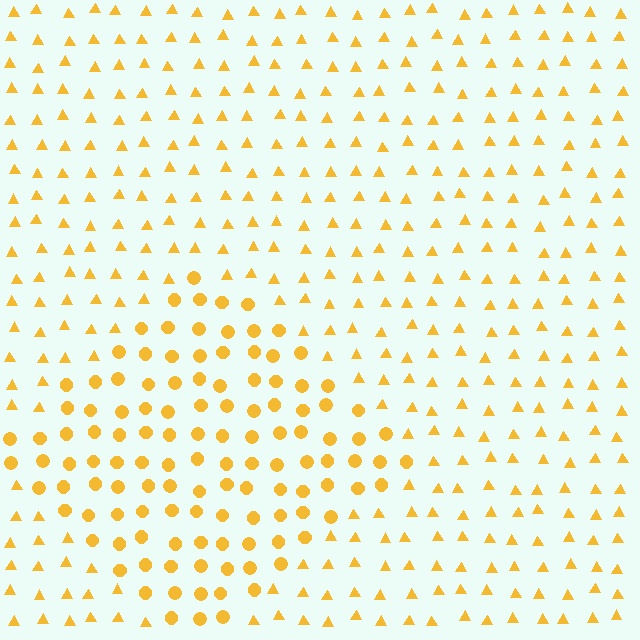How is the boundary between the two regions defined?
The boundary is defined by a change in element shape: circles inside vs. triangles outside. All elements share the same color and spacing.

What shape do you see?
I see a diamond.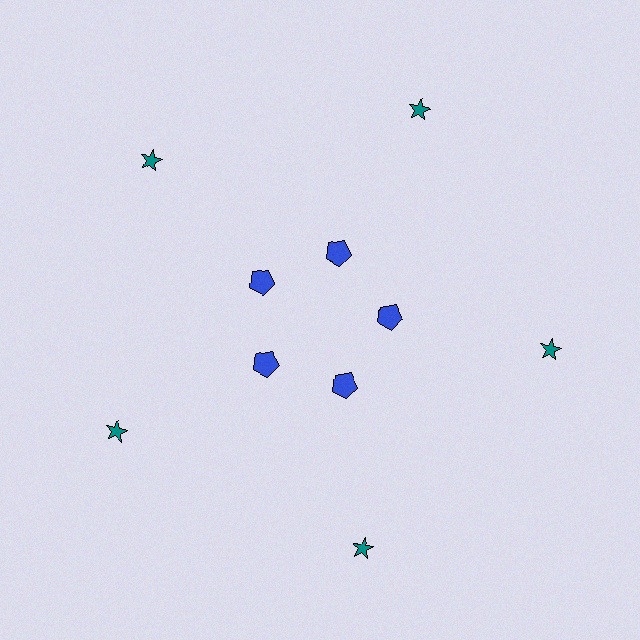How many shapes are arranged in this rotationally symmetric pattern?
There are 10 shapes, arranged in 5 groups of 2.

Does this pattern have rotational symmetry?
Yes, this pattern has 5-fold rotational symmetry. It looks the same after rotating 72 degrees around the center.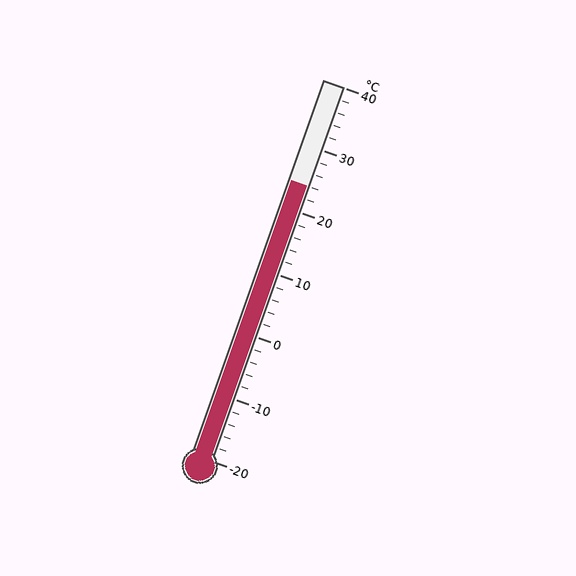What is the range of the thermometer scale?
The thermometer scale ranges from -20°C to 40°C.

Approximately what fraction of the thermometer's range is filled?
The thermometer is filled to approximately 75% of its range.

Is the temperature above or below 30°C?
The temperature is below 30°C.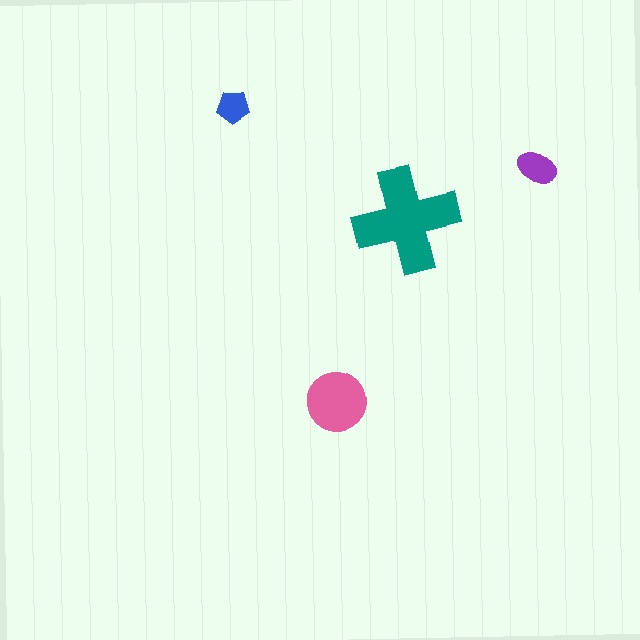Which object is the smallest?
The blue pentagon.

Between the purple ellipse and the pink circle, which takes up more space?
The pink circle.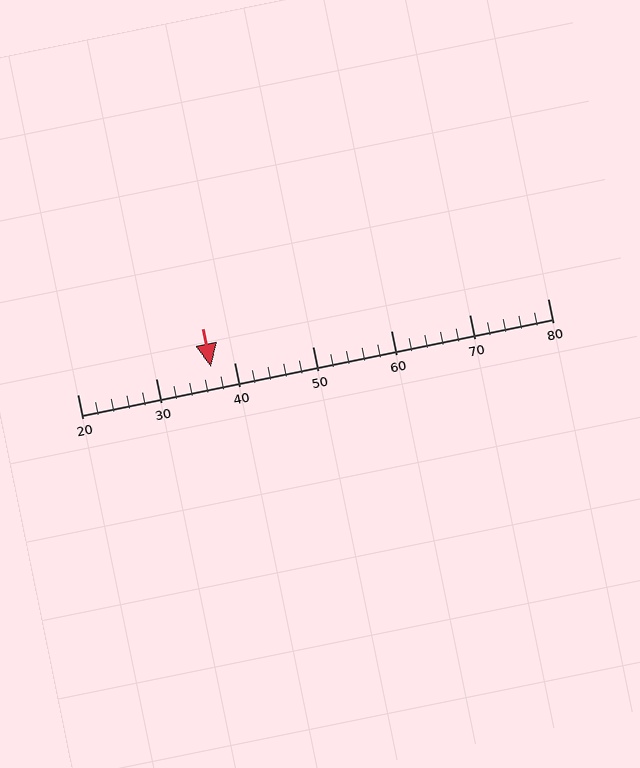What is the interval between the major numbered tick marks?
The major tick marks are spaced 10 units apart.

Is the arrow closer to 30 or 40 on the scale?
The arrow is closer to 40.